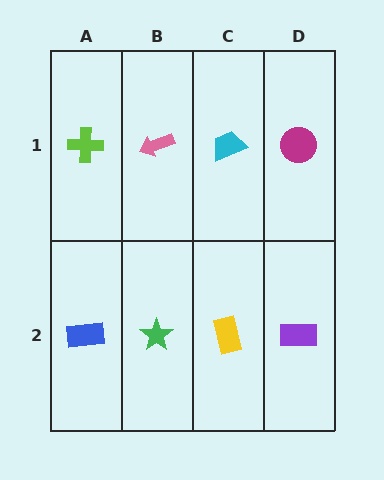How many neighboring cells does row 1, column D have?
2.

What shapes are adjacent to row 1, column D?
A purple rectangle (row 2, column D), a cyan trapezoid (row 1, column C).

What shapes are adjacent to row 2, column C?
A cyan trapezoid (row 1, column C), a green star (row 2, column B), a purple rectangle (row 2, column D).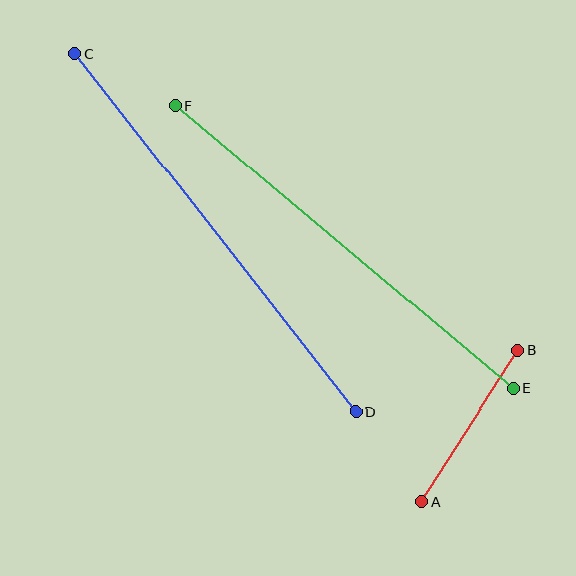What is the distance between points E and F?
The distance is approximately 440 pixels.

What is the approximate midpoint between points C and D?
The midpoint is at approximately (215, 233) pixels.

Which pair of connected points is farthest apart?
Points C and D are farthest apart.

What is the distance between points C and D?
The distance is approximately 455 pixels.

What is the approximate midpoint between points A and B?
The midpoint is at approximately (470, 426) pixels.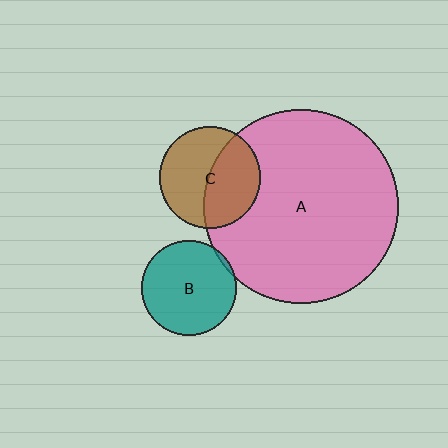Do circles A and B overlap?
Yes.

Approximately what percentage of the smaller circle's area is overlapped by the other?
Approximately 5%.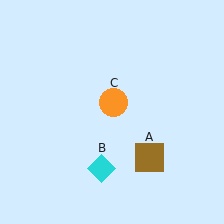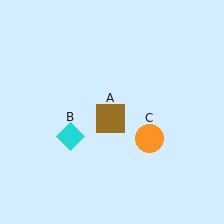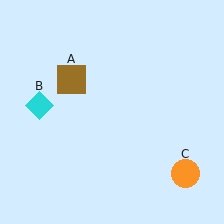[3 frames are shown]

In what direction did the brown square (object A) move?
The brown square (object A) moved up and to the left.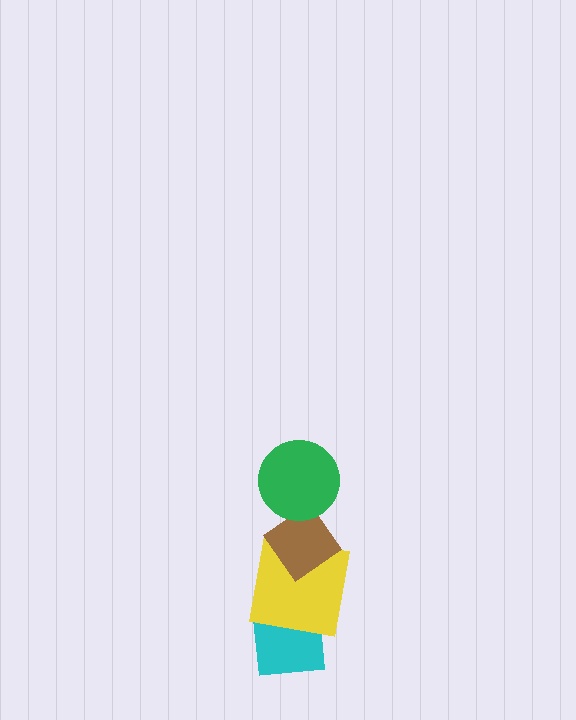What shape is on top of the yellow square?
The brown diamond is on top of the yellow square.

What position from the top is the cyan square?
The cyan square is 4th from the top.